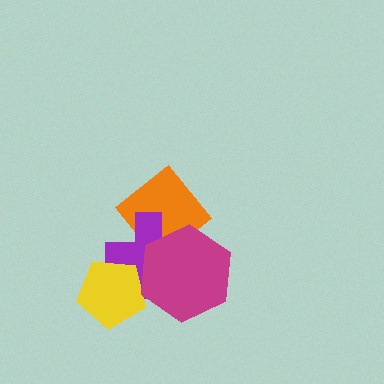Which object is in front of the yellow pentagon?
The magenta hexagon is in front of the yellow pentagon.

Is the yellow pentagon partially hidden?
Yes, it is partially covered by another shape.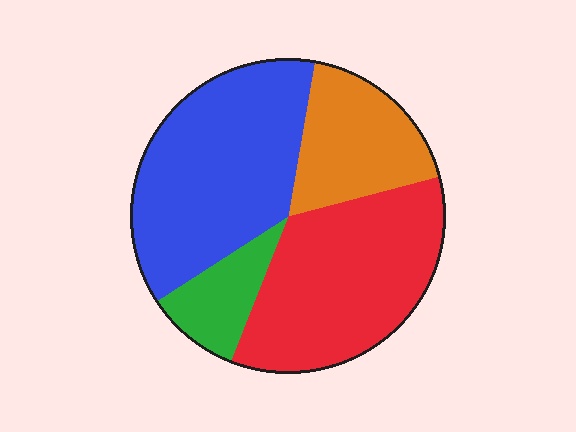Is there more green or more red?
Red.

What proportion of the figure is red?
Red covers around 35% of the figure.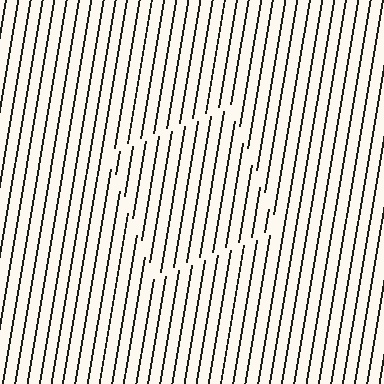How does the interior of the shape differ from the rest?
The interior of the shape contains the same grating, shifted by half a period — the contour is defined by the phase discontinuity where line-ends from the inner and outer gratings abut.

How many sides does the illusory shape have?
4 sides — the line-ends trace a square.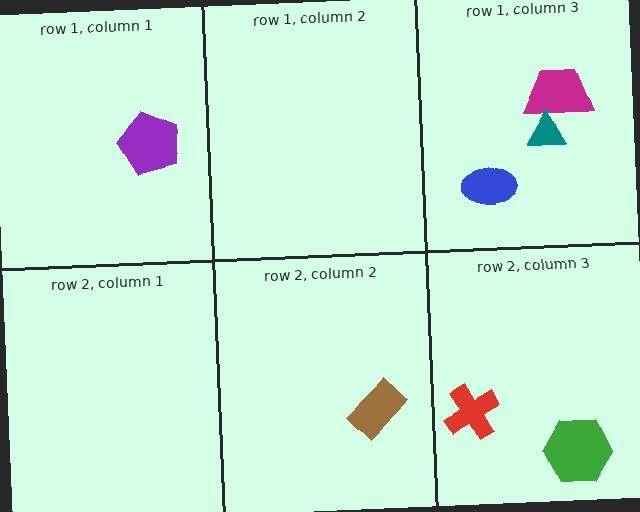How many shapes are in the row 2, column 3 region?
2.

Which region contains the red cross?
The row 2, column 3 region.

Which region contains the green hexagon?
The row 2, column 3 region.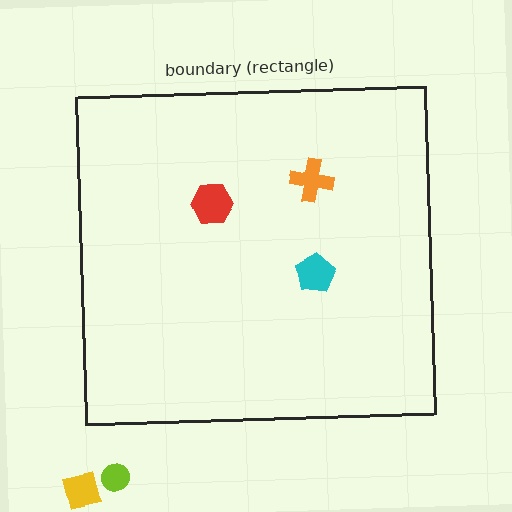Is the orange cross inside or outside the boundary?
Inside.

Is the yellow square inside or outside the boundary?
Outside.